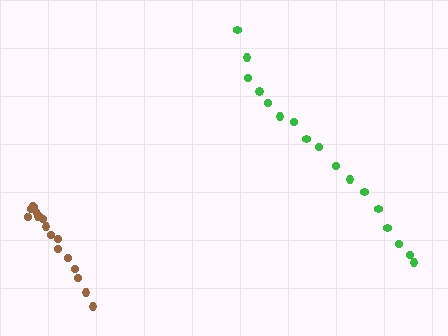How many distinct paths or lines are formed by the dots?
There are 2 distinct paths.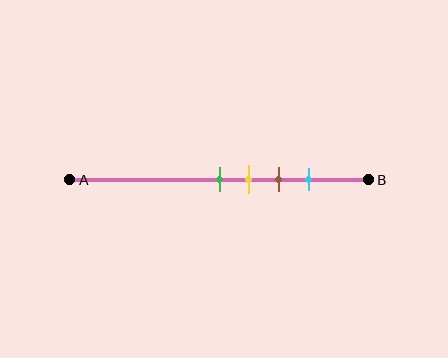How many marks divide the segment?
There are 4 marks dividing the segment.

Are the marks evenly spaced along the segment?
Yes, the marks are approximately evenly spaced.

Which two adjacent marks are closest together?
The green and yellow marks are the closest adjacent pair.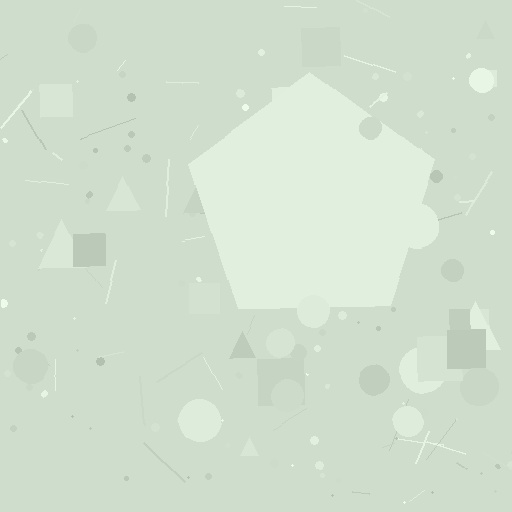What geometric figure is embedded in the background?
A pentagon is embedded in the background.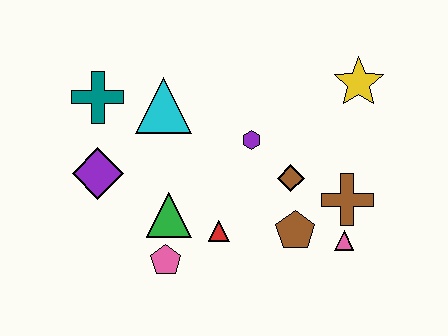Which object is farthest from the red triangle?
The yellow star is farthest from the red triangle.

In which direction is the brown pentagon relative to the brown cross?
The brown pentagon is to the left of the brown cross.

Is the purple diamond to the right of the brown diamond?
No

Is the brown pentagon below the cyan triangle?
Yes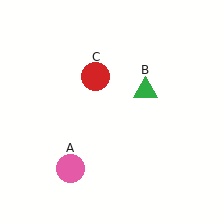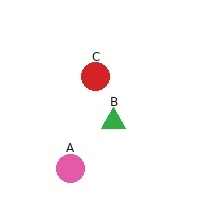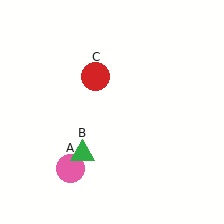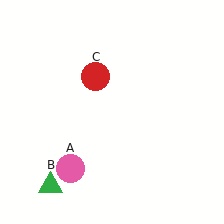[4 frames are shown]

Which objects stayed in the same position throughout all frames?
Pink circle (object A) and red circle (object C) remained stationary.